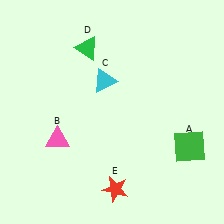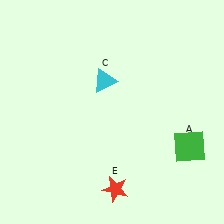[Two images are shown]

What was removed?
The pink triangle (B), the green triangle (D) were removed in Image 2.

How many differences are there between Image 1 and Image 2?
There are 2 differences between the two images.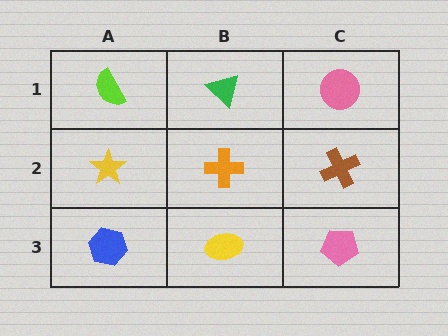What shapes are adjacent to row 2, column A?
A lime semicircle (row 1, column A), a blue hexagon (row 3, column A), an orange cross (row 2, column B).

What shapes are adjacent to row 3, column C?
A brown cross (row 2, column C), a yellow ellipse (row 3, column B).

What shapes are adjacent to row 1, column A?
A yellow star (row 2, column A), a green triangle (row 1, column B).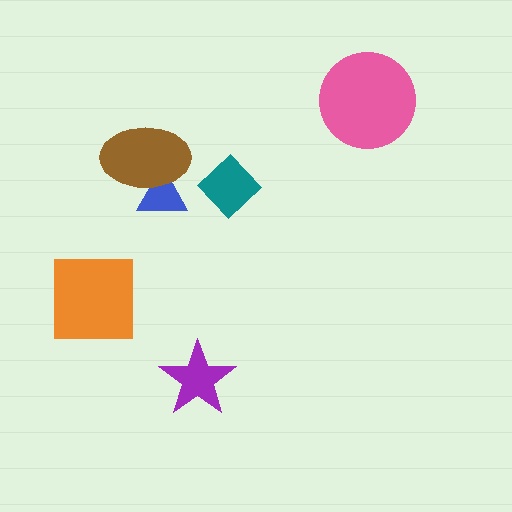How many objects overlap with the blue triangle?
1 object overlaps with the blue triangle.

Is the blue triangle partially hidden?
Yes, it is partially covered by another shape.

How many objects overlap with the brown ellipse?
1 object overlaps with the brown ellipse.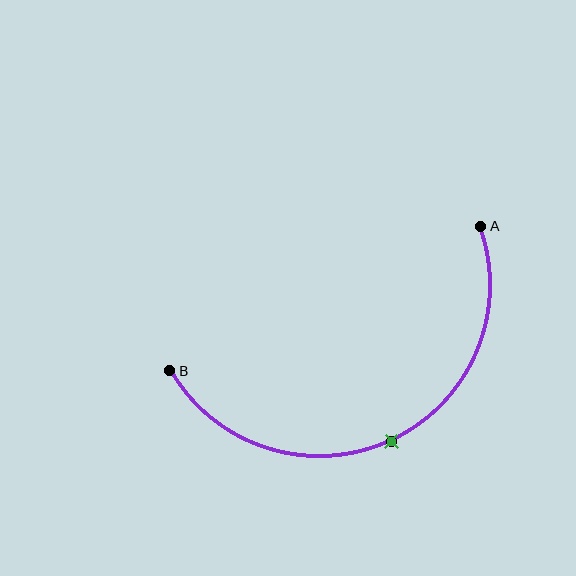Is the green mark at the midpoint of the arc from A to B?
Yes. The green mark lies on the arc at equal arc-length from both A and B — it is the arc midpoint.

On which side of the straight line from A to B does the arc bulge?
The arc bulges below the straight line connecting A and B.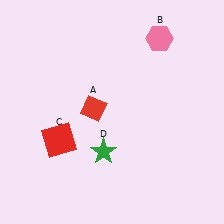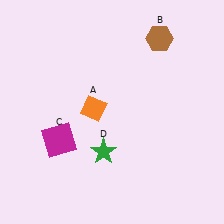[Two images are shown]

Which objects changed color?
A changed from red to orange. B changed from pink to brown. C changed from red to magenta.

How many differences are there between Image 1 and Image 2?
There are 3 differences between the two images.